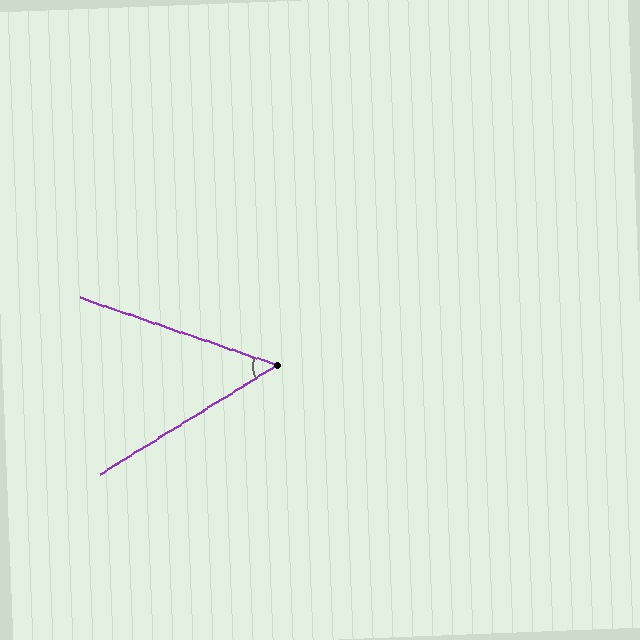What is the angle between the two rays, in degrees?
Approximately 50 degrees.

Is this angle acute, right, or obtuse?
It is acute.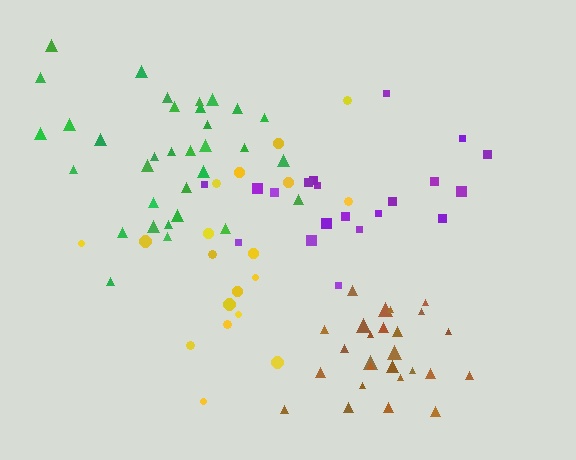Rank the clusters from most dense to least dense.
brown, green, purple, yellow.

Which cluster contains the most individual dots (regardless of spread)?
Green (33).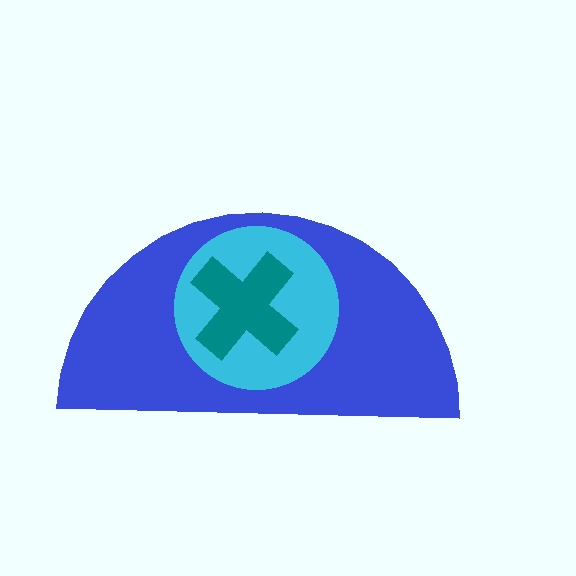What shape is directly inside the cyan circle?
The teal cross.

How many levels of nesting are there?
3.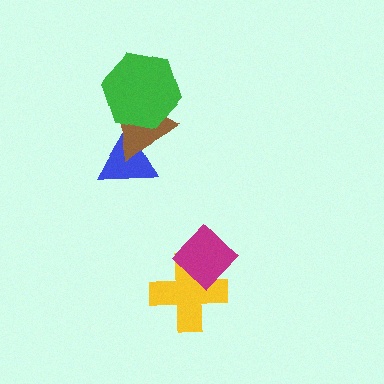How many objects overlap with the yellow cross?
1 object overlaps with the yellow cross.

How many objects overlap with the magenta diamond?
1 object overlaps with the magenta diamond.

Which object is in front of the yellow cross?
The magenta diamond is in front of the yellow cross.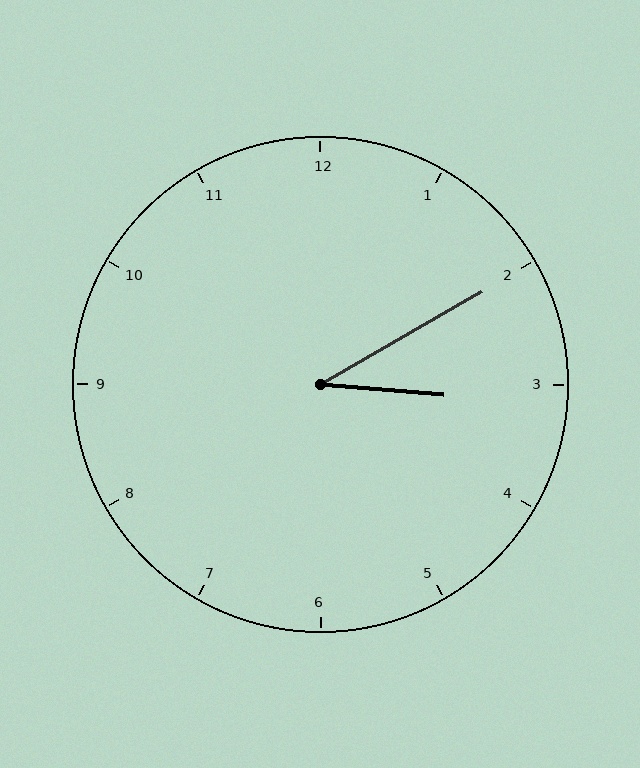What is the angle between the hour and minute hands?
Approximately 35 degrees.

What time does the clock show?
3:10.